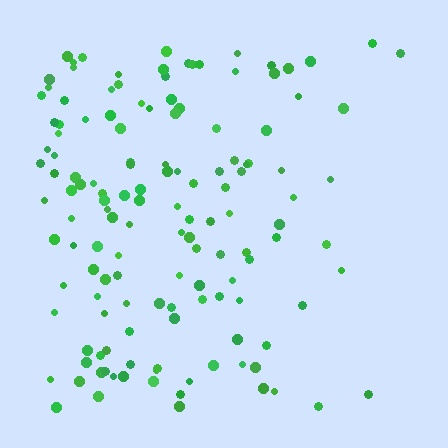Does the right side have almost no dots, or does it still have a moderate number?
Still a moderate number, just noticeably fewer than the left.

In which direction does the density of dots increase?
From right to left, with the left side densest.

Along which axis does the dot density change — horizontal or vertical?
Horizontal.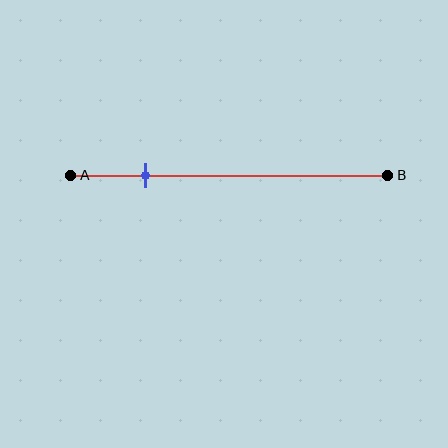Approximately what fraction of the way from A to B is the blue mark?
The blue mark is approximately 25% of the way from A to B.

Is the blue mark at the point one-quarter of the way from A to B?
Yes, the mark is approximately at the one-quarter point.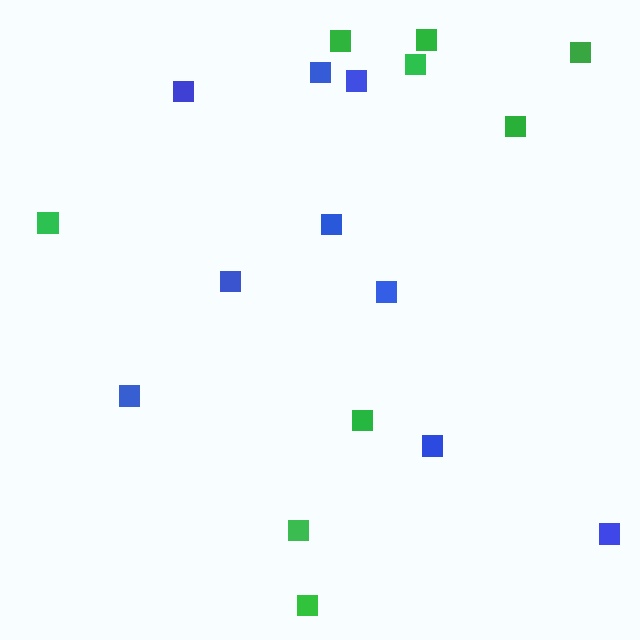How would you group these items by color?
There are 2 groups: one group of blue squares (9) and one group of green squares (9).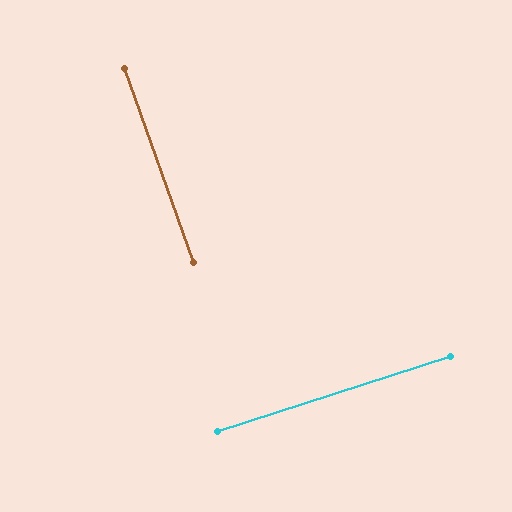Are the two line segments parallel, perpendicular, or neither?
Perpendicular — they meet at approximately 88°.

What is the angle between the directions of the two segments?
Approximately 88 degrees.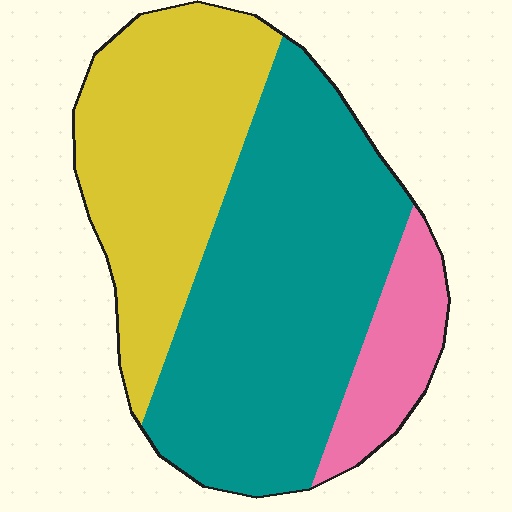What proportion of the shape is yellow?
Yellow takes up about three eighths (3/8) of the shape.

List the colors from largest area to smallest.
From largest to smallest: teal, yellow, pink.